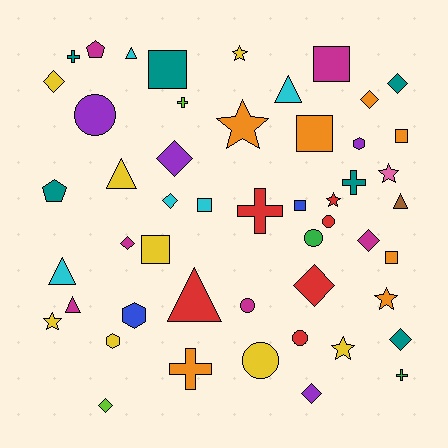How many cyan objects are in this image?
There are 5 cyan objects.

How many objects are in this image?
There are 50 objects.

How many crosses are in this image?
There are 6 crosses.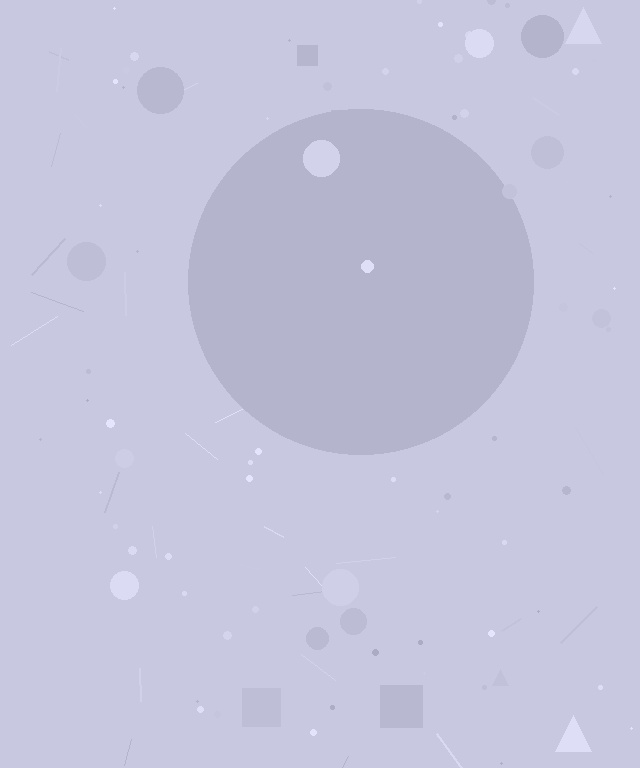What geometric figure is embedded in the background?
A circle is embedded in the background.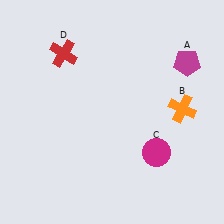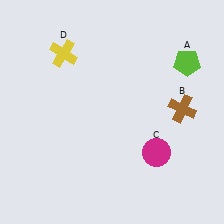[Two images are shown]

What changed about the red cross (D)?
In Image 1, D is red. In Image 2, it changed to yellow.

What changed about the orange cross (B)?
In Image 1, B is orange. In Image 2, it changed to brown.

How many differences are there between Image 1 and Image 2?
There are 3 differences between the two images.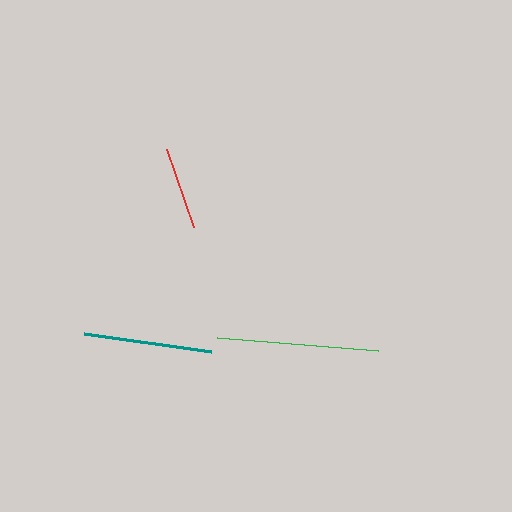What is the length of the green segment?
The green segment is approximately 161 pixels long.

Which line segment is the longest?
The green line is the longest at approximately 161 pixels.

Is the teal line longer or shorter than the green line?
The green line is longer than the teal line.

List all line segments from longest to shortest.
From longest to shortest: green, teal, red.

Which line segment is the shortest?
The red line is the shortest at approximately 82 pixels.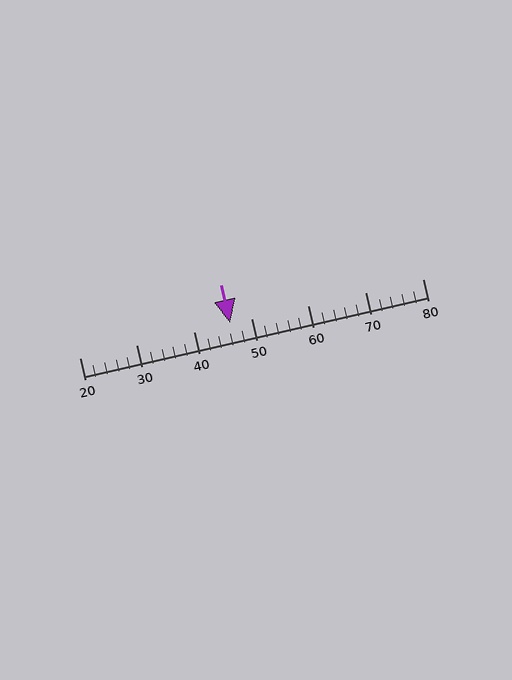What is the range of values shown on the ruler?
The ruler shows values from 20 to 80.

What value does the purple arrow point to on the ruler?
The purple arrow points to approximately 46.